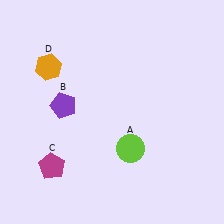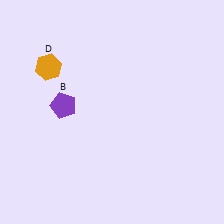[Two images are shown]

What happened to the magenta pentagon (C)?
The magenta pentagon (C) was removed in Image 2. It was in the bottom-left area of Image 1.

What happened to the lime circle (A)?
The lime circle (A) was removed in Image 2. It was in the bottom-right area of Image 1.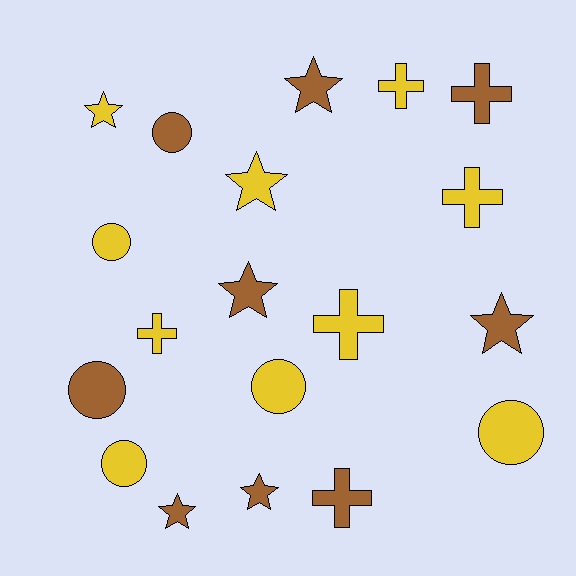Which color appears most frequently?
Yellow, with 10 objects.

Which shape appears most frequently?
Star, with 7 objects.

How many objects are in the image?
There are 19 objects.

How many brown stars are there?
There are 5 brown stars.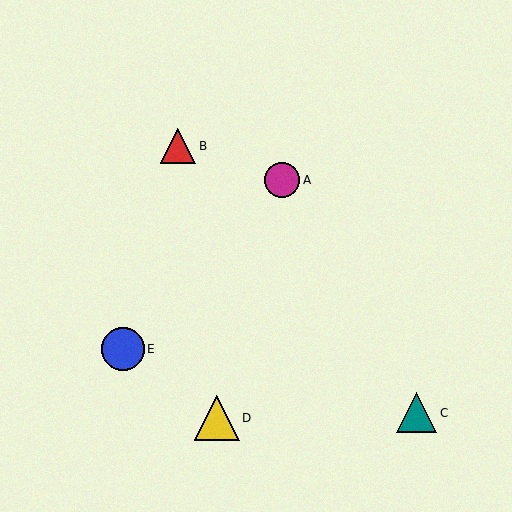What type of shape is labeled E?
Shape E is a blue circle.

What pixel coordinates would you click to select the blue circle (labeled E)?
Click at (123, 349) to select the blue circle E.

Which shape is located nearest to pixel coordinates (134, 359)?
The blue circle (labeled E) at (123, 349) is nearest to that location.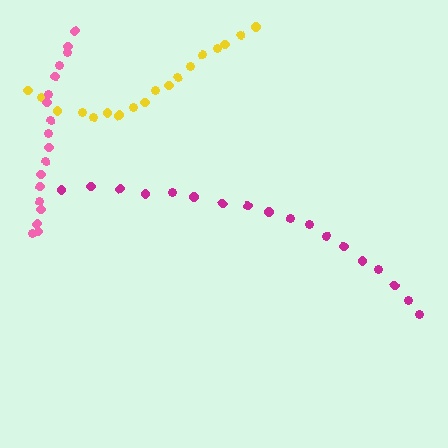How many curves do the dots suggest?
There are 3 distinct paths.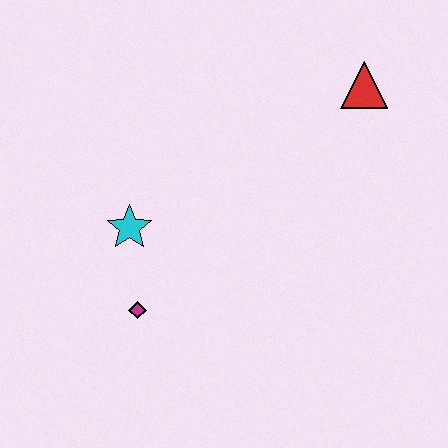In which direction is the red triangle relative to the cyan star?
The red triangle is to the right of the cyan star.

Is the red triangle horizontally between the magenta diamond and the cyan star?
No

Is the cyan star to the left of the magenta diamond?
Yes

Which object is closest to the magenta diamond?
The cyan star is closest to the magenta diamond.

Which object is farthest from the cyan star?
The red triangle is farthest from the cyan star.